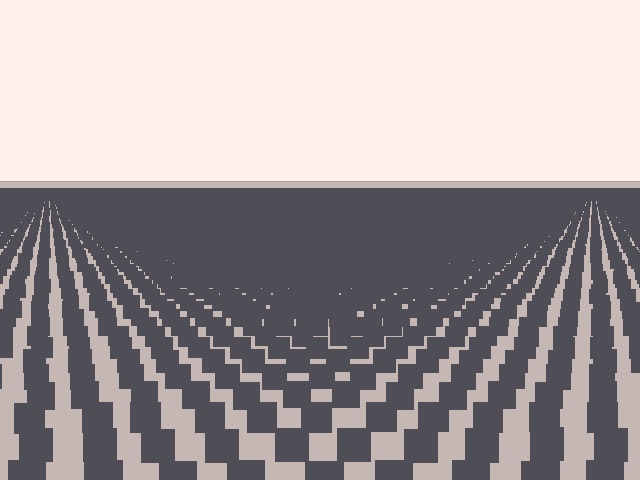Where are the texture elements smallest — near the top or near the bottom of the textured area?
Near the top.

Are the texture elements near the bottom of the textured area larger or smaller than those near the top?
Larger. Near the bottom, elements are closer to the viewer and appear at a bigger on-screen size.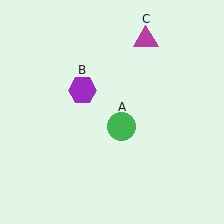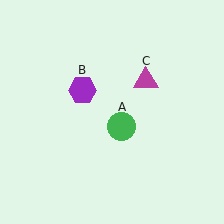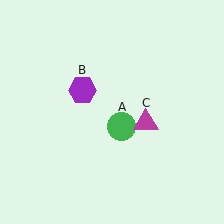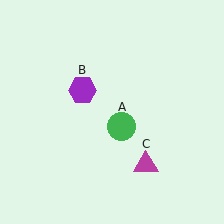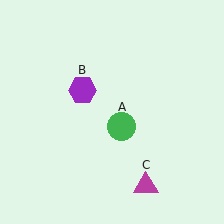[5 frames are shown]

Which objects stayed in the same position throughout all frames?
Green circle (object A) and purple hexagon (object B) remained stationary.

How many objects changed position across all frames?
1 object changed position: magenta triangle (object C).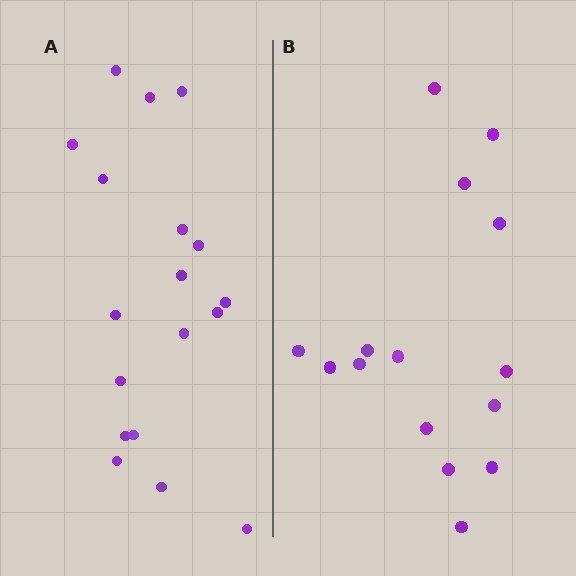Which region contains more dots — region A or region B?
Region A (the left region) has more dots.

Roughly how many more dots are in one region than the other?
Region A has just a few more — roughly 2 or 3 more dots than region B.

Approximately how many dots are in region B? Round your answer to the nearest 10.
About 20 dots. (The exact count is 15, which rounds to 20.)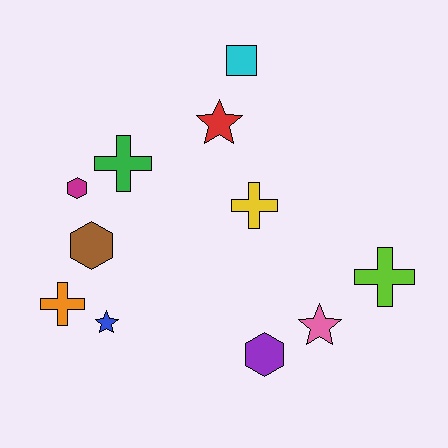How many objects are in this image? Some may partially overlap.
There are 11 objects.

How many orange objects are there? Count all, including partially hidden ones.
There is 1 orange object.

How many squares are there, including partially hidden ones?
There is 1 square.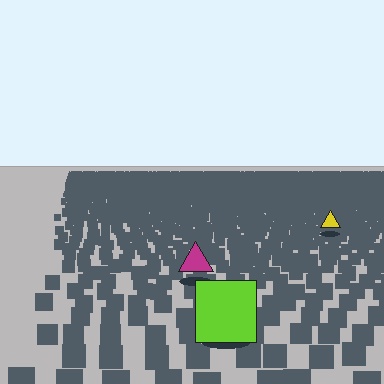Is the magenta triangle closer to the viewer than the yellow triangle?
Yes. The magenta triangle is closer — you can tell from the texture gradient: the ground texture is coarser near it.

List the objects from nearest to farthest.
From nearest to farthest: the lime square, the magenta triangle, the yellow triangle.